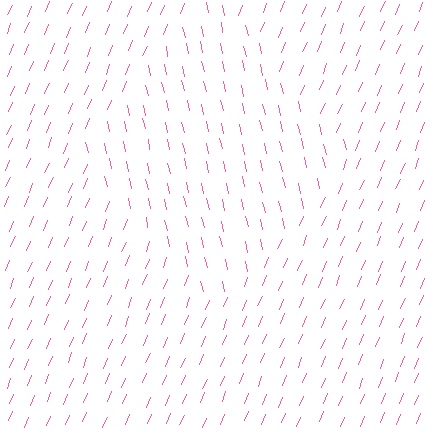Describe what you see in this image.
The image is filled with small pink line segments. A diamond region in the image has lines oriented differently from the surrounding lines, creating a visible texture boundary.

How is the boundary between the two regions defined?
The boundary is defined purely by a change in line orientation (approximately 35 degrees difference). All lines are the same color and thickness.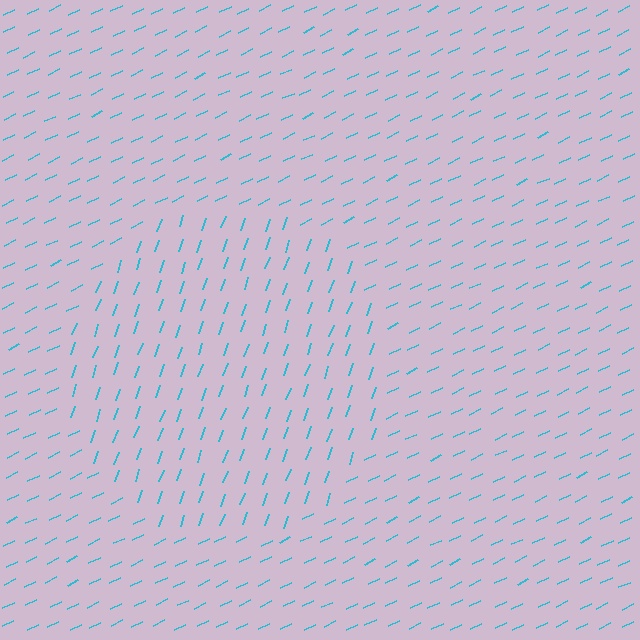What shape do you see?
I see a circle.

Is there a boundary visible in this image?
Yes, there is a texture boundary formed by a change in line orientation.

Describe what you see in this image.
The image is filled with small cyan line segments. A circle region in the image has lines oriented differently from the surrounding lines, creating a visible texture boundary.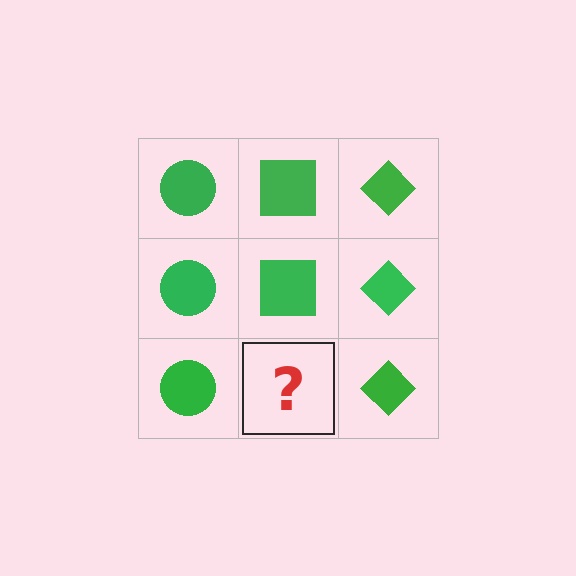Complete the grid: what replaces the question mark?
The question mark should be replaced with a green square.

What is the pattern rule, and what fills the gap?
The rule is that each column has a consistent shape. The gap should be filled with a green square.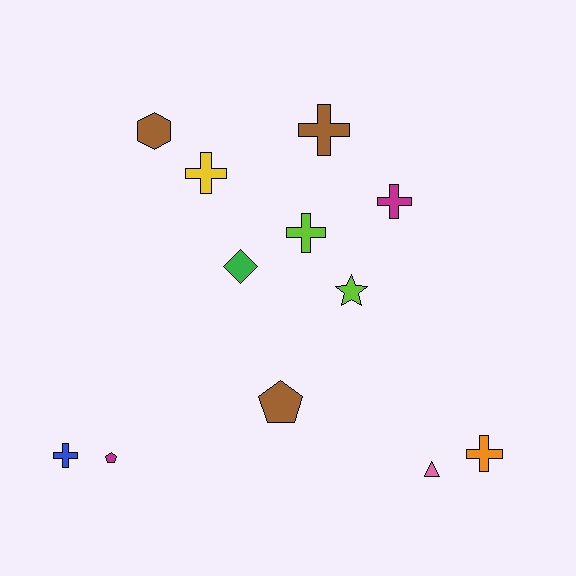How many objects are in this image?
There are 12 objects.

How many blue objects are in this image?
There is 1 blue object.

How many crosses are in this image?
There are 6 crosses.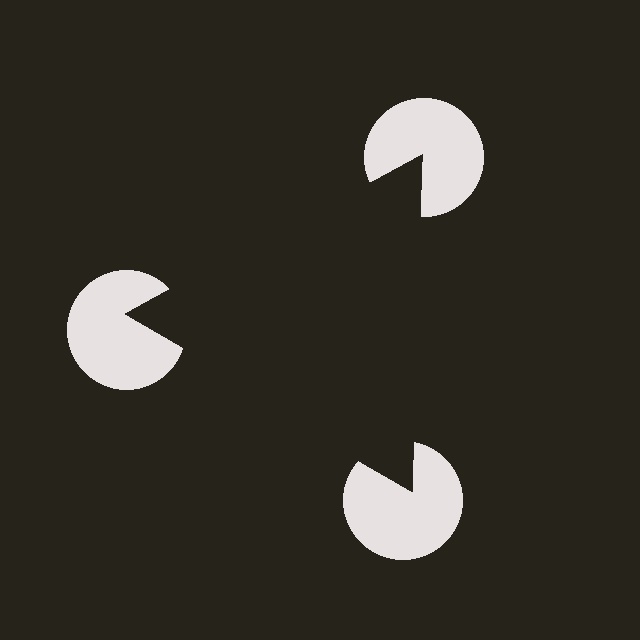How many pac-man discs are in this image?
There are 3 — one at each vertex of the illusory triangle.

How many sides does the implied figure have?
3 sides.